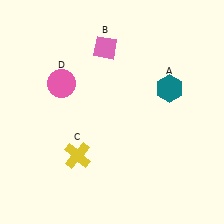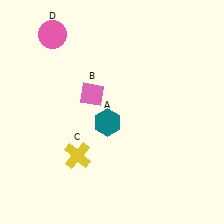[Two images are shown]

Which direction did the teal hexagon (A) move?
The teal hexagon (A) moved left.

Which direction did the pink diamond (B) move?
The pink diamond (B) moved down.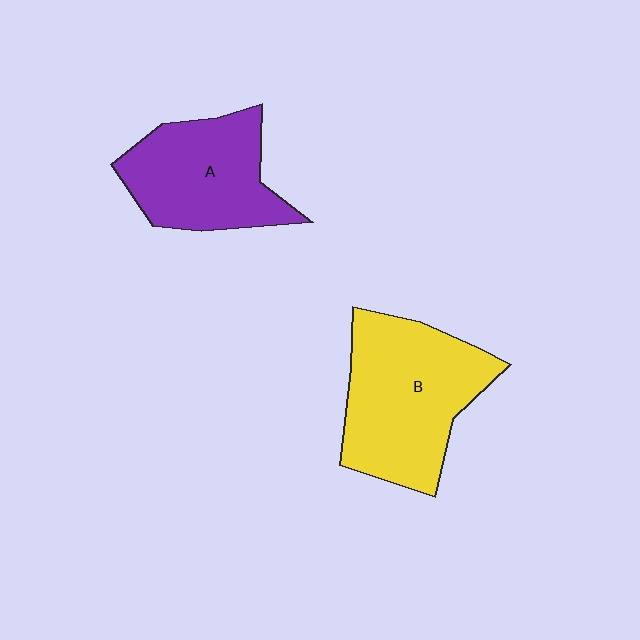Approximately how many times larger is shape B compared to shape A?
Approximately 1.3 times.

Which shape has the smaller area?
Shape A (purple).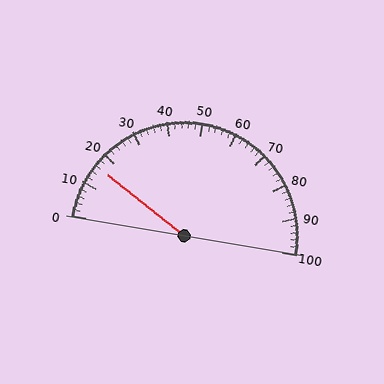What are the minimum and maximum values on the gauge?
The gauge ranges from 0 to 100.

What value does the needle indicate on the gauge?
The needle indicates approximately 16.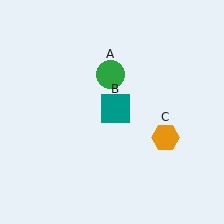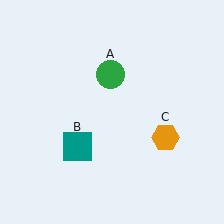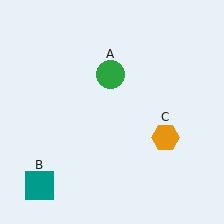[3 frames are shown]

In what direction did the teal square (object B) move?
The teal square (object B) moved down and to the left.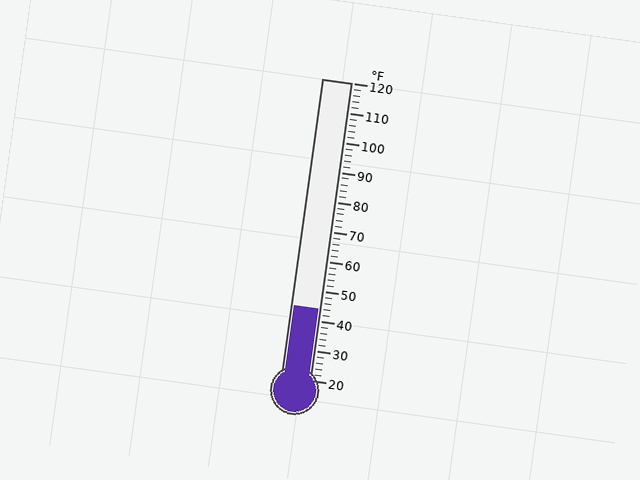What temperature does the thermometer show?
The thermometer shows approximately 44°F.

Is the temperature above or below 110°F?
The temperature is below 110°F.